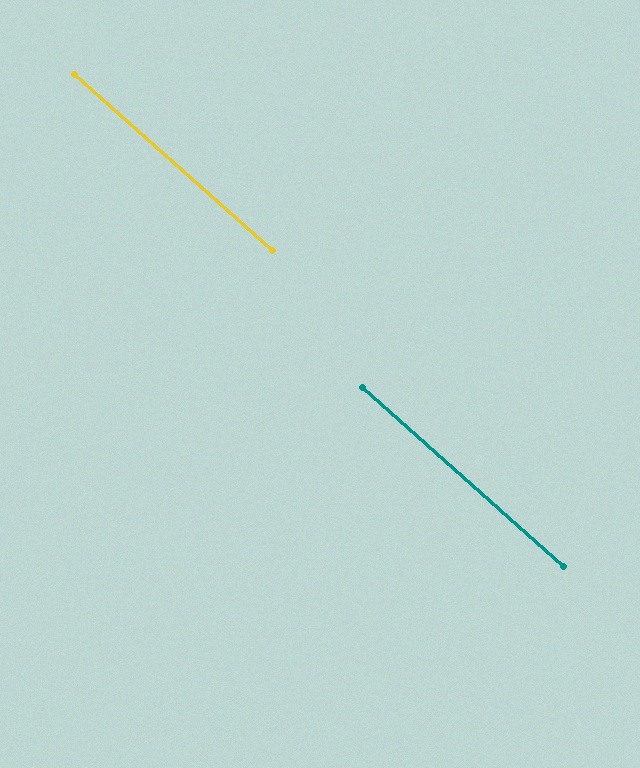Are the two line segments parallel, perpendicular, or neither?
Parallel — their directions differ by only 0.0°.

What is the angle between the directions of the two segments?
Approximately 0 degrees.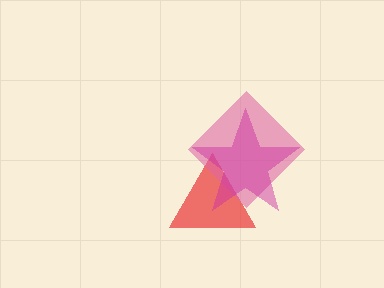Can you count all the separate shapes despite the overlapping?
Yes, there are 3 separate shapes.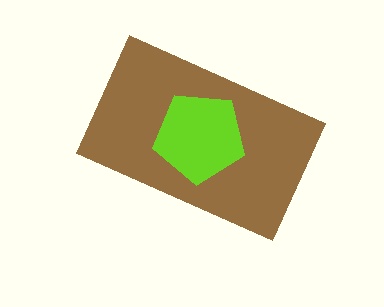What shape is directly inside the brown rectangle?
The lime pentagon.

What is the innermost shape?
The lime pentagon.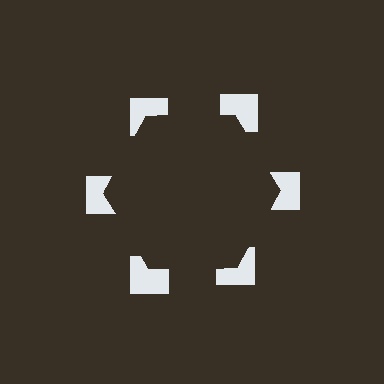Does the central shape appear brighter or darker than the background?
It typically appears slightly darker than the background, even though no actual brightness change is drawn.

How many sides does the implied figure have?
6 sides.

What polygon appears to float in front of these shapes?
An illusory hexagon — its edges are inferred from the aligned wedge cuts in the notched squares, not physically drawn.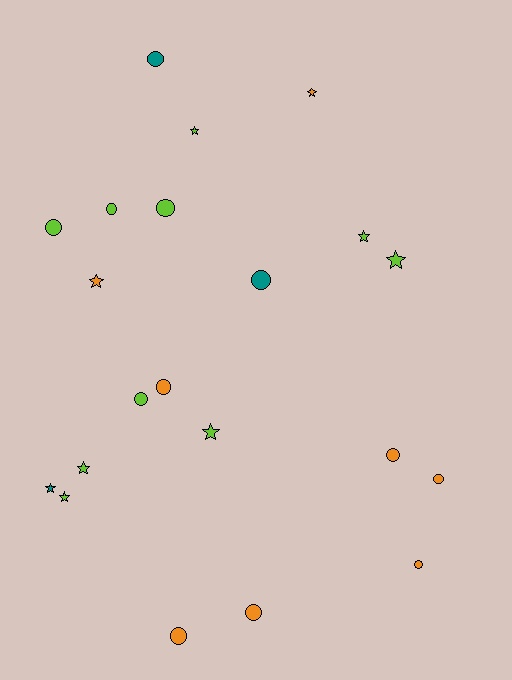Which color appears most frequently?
Lime, with 10 objects.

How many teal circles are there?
There are 2 teal circles.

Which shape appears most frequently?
Circle, with 12 objects.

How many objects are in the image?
There are 21 objects.